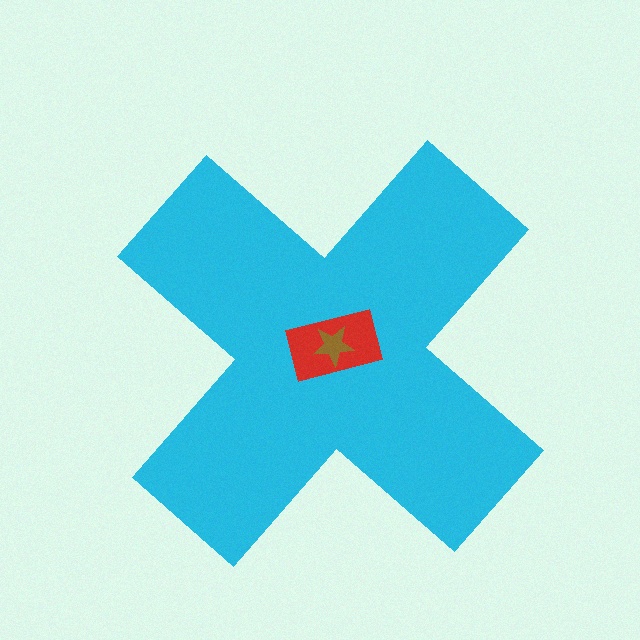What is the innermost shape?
The brown star.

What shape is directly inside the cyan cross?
The red rectangle.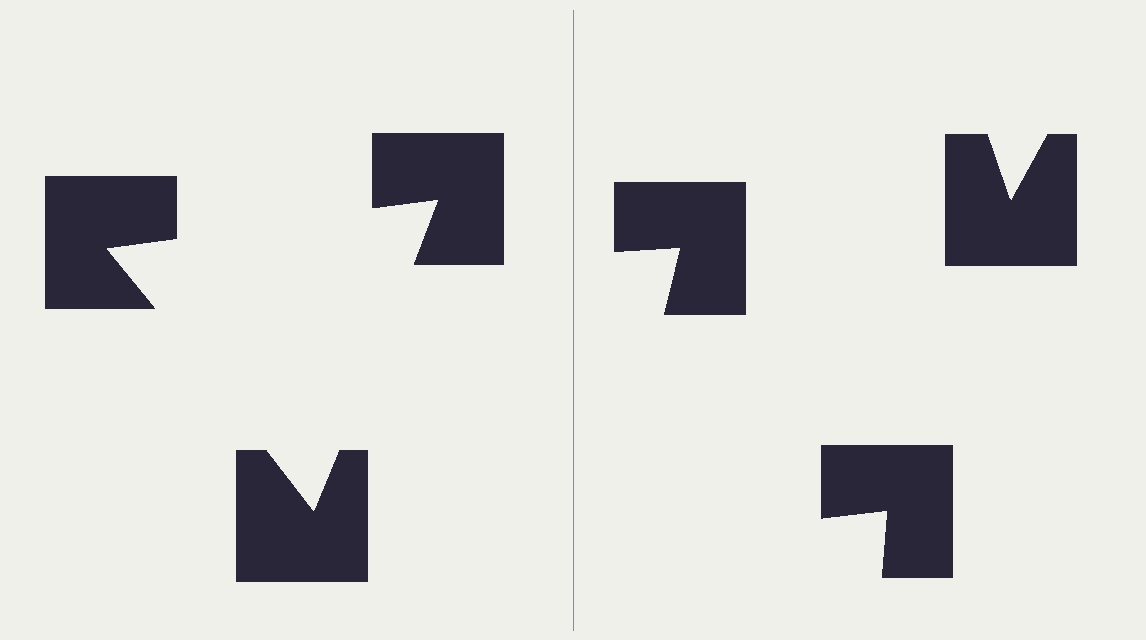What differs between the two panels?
The notched squares are positioned identically on both sides; only the wedge orientations differ. On the left they align to a triangle; on the right they are misaligned.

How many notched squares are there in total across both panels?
6 — 3 on each side.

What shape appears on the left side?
An illusory triangle.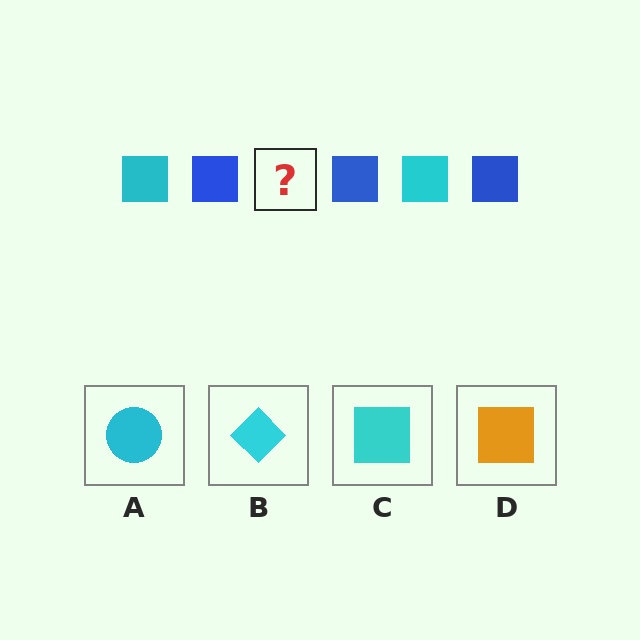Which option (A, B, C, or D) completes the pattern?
C.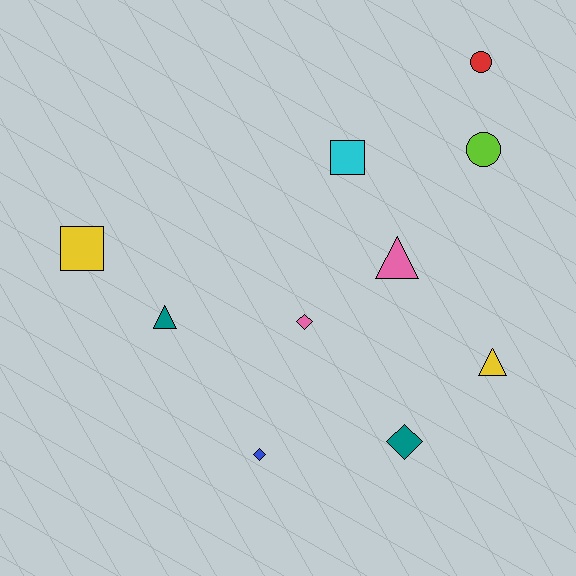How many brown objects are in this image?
There are no brown objects.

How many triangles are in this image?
There are 3 triangles.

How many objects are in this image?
There are 10 objects.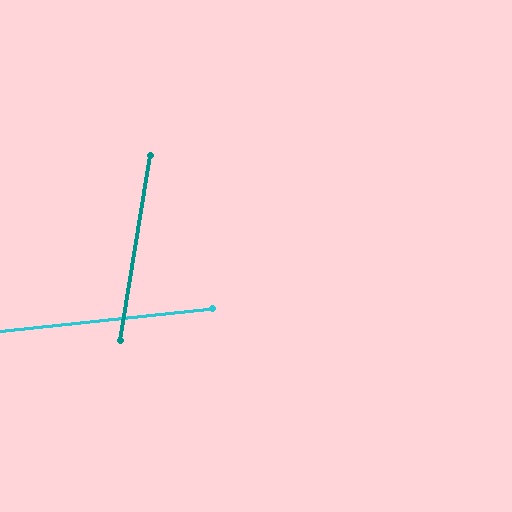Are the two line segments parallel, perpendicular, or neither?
Neither parallel nor perpendicular — they differ by about 75°.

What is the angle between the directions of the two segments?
Approximately 75 degrees.